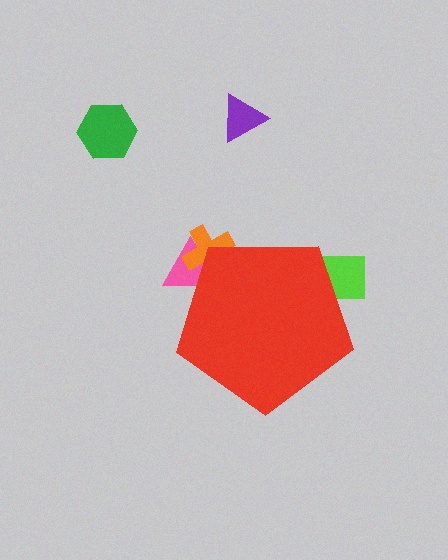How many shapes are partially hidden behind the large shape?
3 shapes are partially hidden.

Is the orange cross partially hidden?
Yes, the orange cross is partially hidden behind the red pentagon.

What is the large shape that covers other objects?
A red pentagon.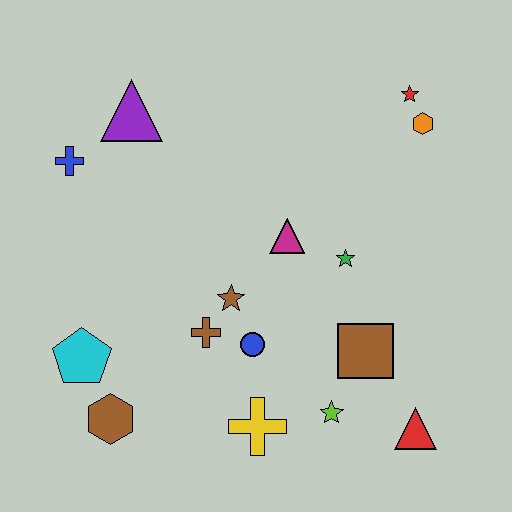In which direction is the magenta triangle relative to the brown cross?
The magenta triangle is above the brown cross.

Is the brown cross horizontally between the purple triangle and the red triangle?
Yes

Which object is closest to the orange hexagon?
The red star is closest to the orange hexagon.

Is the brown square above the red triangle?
Yes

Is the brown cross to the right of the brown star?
No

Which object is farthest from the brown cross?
The red star is farthest from the brown cross.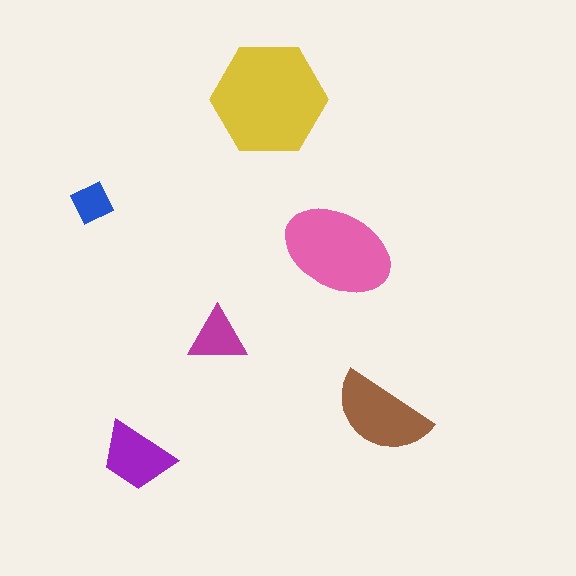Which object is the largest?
The yellow hexagon.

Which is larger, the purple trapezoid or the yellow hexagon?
The yellow hexagon.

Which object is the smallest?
The blue diamond.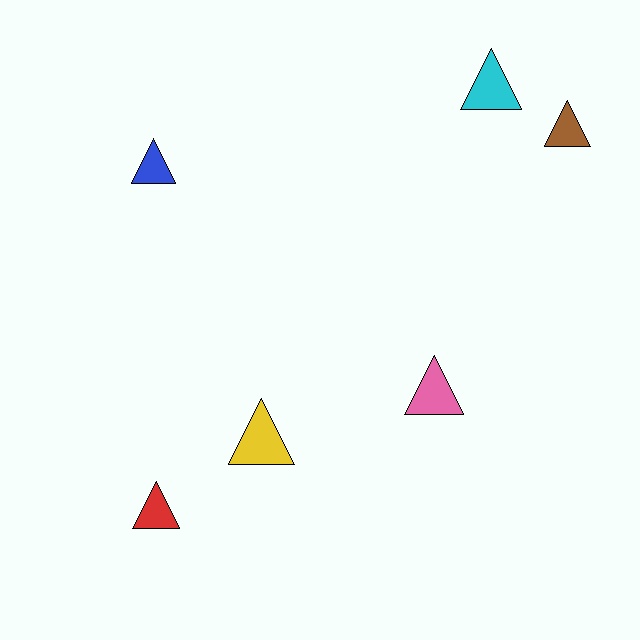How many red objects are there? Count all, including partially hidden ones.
There is 1 red object.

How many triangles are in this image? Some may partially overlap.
There are 6 triangles.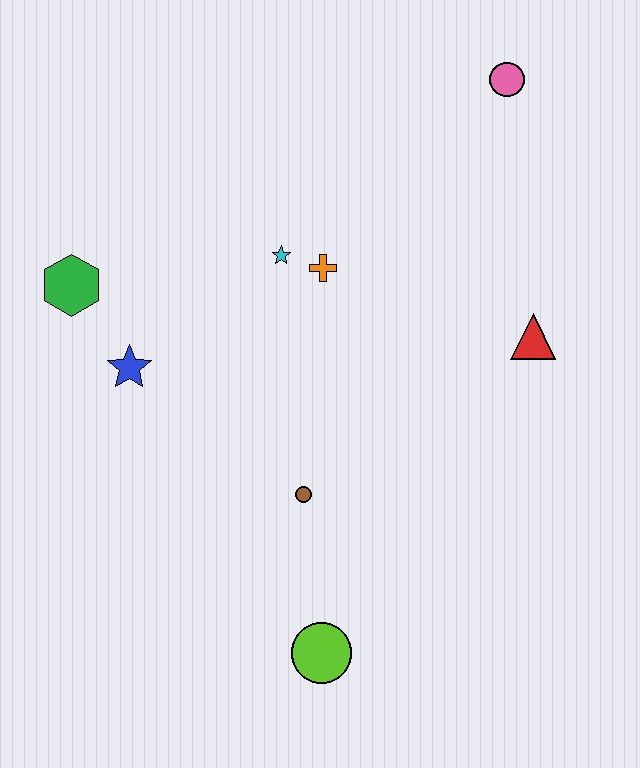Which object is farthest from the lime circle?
The pink circle is farthest from the lime circle.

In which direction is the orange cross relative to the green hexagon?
The orange cross is to the right of the green hexagon.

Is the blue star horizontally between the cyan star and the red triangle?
No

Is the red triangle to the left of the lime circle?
No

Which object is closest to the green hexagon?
The blue star is closest to the green hexagon.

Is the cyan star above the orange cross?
Yes